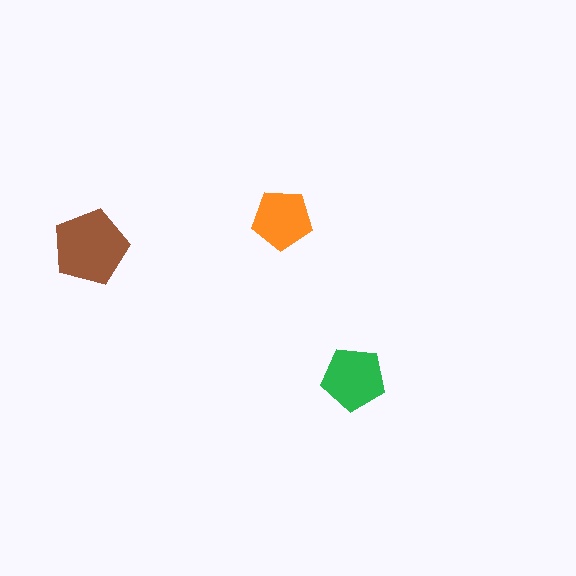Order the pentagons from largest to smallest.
the brown one, the green one, the orange one.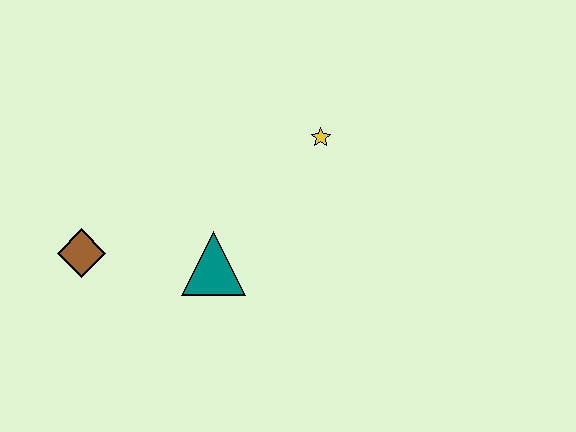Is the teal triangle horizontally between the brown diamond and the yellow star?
Yes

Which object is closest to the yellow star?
The teal triangle is closest to the yellow star.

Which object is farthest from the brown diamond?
The yellow star is farthest from the brown diamond.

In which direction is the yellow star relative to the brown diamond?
The yellow star is to the right of the brown diamond.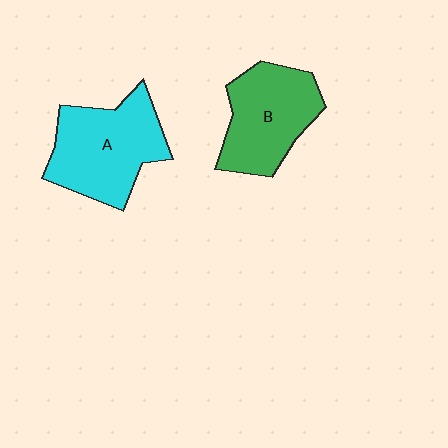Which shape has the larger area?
Shape A (cyan).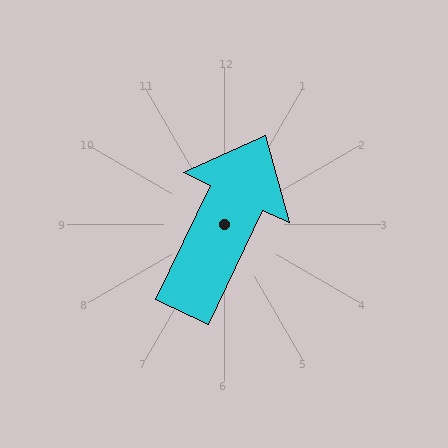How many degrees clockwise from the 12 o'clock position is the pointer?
Approximately 25 degrees.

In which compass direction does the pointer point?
Northeast.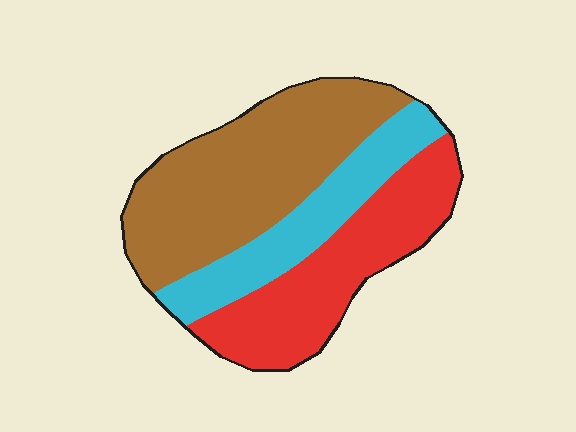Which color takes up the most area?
Brown, at roughly 45%.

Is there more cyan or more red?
Red.